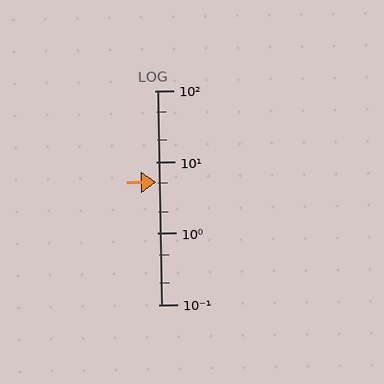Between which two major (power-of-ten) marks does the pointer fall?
The pointer is between 1 and 10.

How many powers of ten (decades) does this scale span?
The scale spans 3 decades, from 0.1 to 100.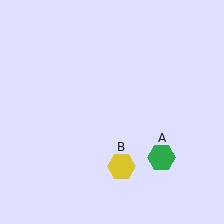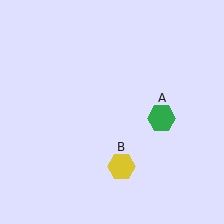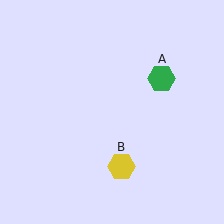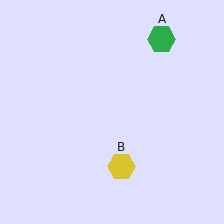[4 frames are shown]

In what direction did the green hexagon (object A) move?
The green hexagon (object A) moved up.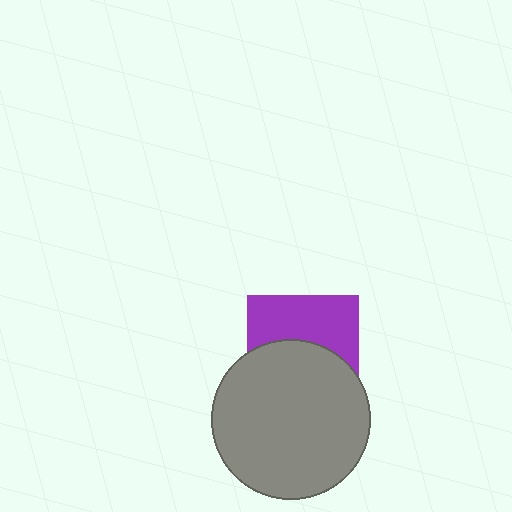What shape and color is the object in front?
The object in front is a gray circle.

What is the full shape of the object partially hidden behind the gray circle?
The partially hidden object is a purple square.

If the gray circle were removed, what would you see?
You would see the complete purple square.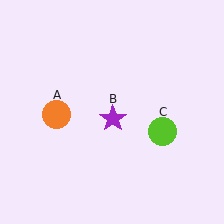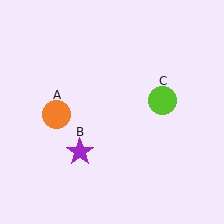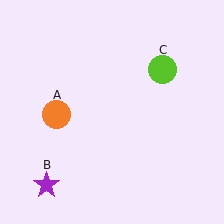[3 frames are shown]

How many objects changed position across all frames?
2 objects changed position: purple star (object B), lime circle (object C).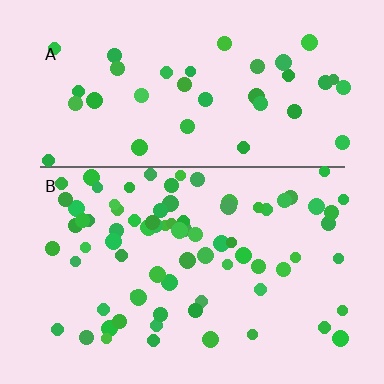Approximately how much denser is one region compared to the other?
Approximately 2.0× — region B over region A.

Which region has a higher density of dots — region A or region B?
B (the bottom).